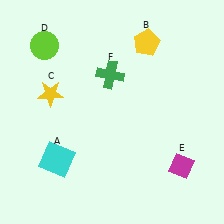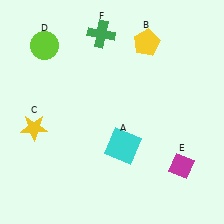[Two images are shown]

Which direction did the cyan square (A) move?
The cyan square (A) moved right.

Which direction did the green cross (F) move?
The green cross (F) moved up.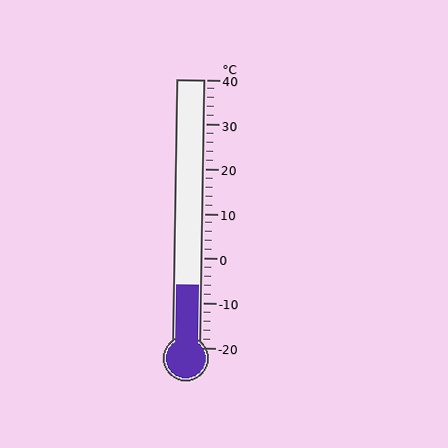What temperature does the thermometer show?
The thermometer shows approximately -6°C.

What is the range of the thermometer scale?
The thermometer scale ranges from -20°C to 40°C.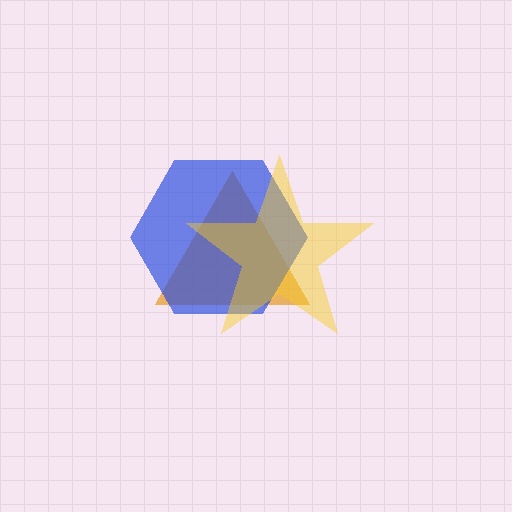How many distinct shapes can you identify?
There are 3 distinct shapes: an orange triangle, a blue hexagon, a yellow star.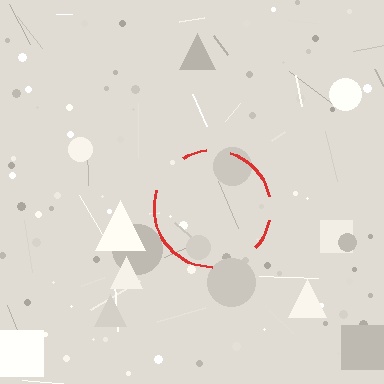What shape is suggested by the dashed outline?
The dashed outline suggests a circle.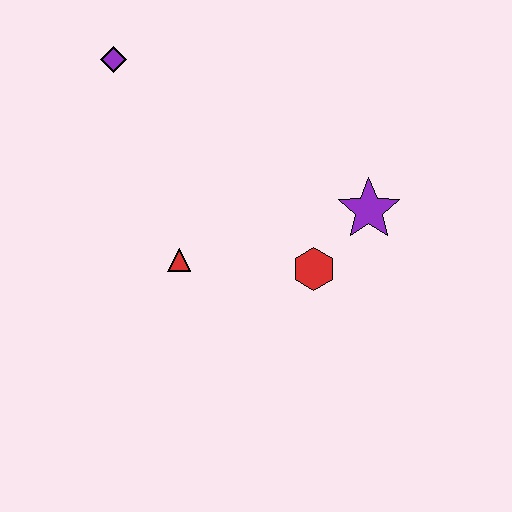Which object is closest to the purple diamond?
The red triangle is closest to the purple diamond.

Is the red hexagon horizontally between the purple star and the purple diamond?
Yes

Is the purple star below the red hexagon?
No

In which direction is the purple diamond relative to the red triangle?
The purple diamond is above the red triangle.